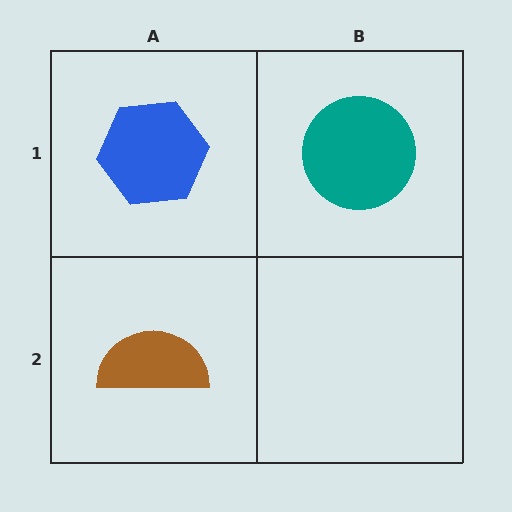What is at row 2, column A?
A brown semicircle.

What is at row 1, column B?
A teal circle.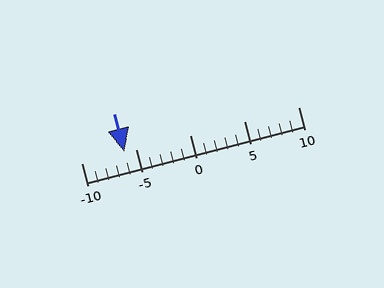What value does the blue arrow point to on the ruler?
The blue arrow points to approximately -6.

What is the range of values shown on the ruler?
The ruler shows values from -10 to 10.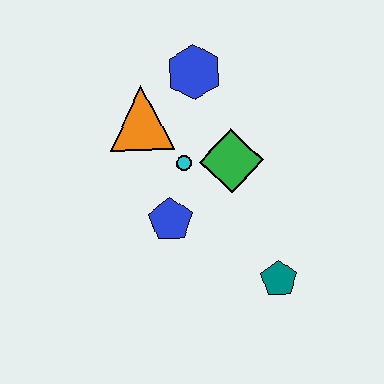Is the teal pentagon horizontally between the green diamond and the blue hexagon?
No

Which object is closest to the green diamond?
The cyan circle is closest to the green diamond.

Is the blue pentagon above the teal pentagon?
Yes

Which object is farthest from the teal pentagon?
The blue hexagon is farthest from the teal pentagon.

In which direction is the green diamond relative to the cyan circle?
The green diamond is to the right of the cyan circle.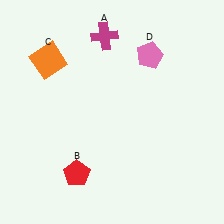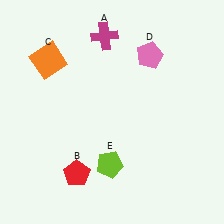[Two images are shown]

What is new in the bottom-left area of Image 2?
A lime pentagon (E) was added in the bottom-left area of Image 2.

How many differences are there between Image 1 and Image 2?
There is 1 difference between the two images.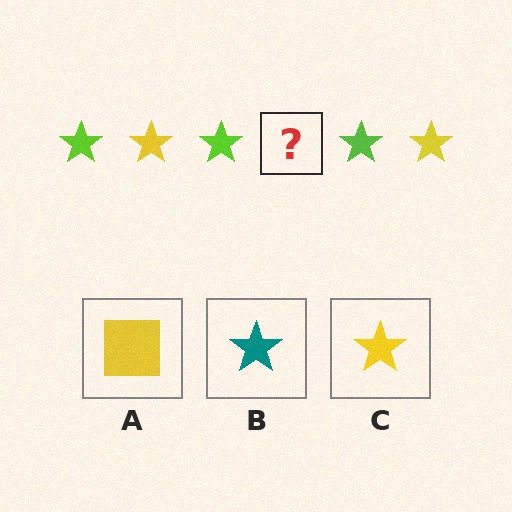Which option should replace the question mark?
Option C.